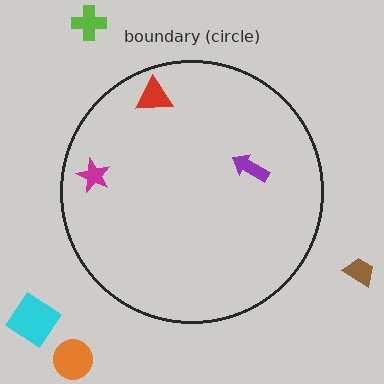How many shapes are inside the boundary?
3 inside, 4 outside.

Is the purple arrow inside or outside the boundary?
Inside.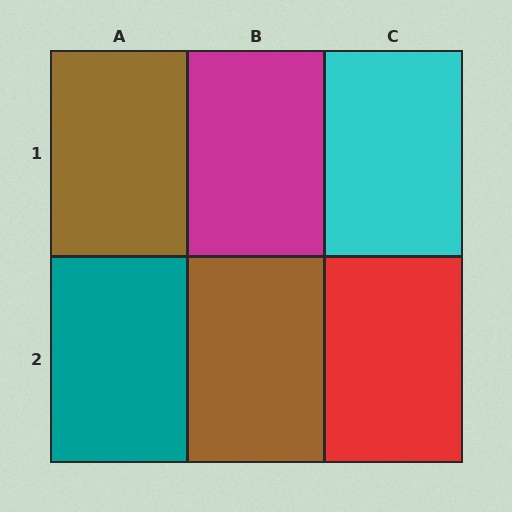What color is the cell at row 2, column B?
Brown.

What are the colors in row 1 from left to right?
Brown, magenta, cyan.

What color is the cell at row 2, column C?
Red.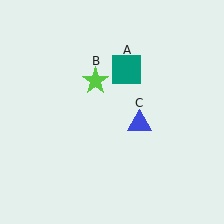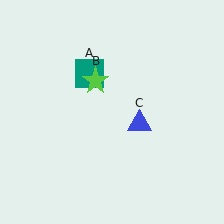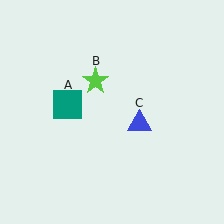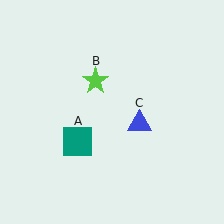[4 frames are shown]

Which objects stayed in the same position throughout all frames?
Lime star (object B) and blue triangle (object C) remained stationary.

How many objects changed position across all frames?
1 object changed position: teal square (object A).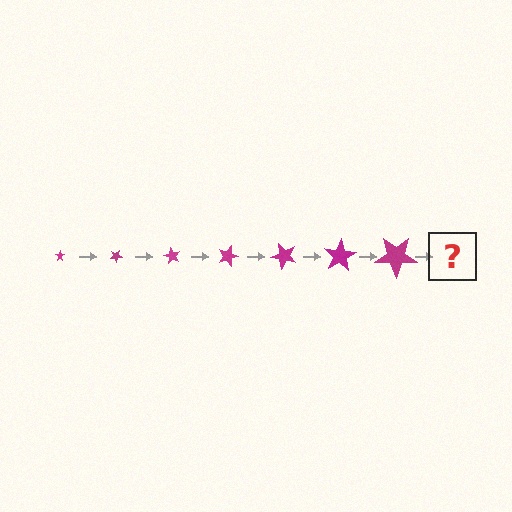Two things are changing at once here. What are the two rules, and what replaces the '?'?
The two rules are that the star grows larger each step and it rotates 30 degrees each step. The '?' should be a star, larger than the previous one and rotated 210 degrees from the start.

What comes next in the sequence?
The next element should be a star, larger than the previous one and rotated 210 degrees from the start.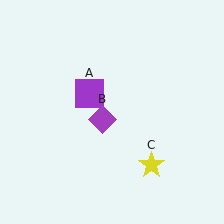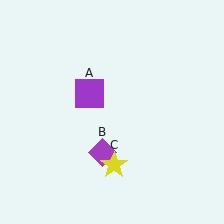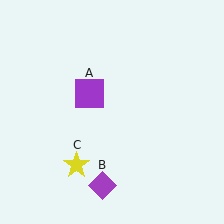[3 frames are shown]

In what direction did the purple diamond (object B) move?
The purple diamond (object B) moved down.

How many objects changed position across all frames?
2 objects changed position: purple diamond (object B), yellow star (object C).